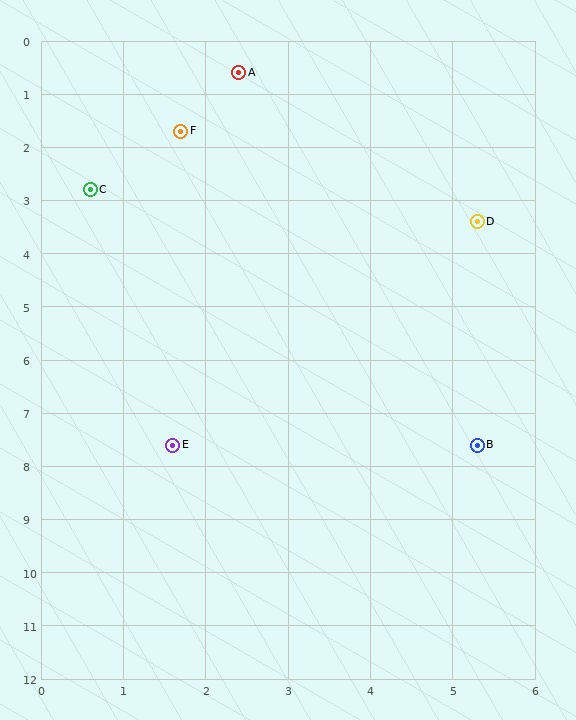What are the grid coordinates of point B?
Point B is at approximately (5.3, 7.6).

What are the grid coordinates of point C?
Point C is at approximately (0.6, 2.8).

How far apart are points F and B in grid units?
Points F and B are about 6.9 grid units apart.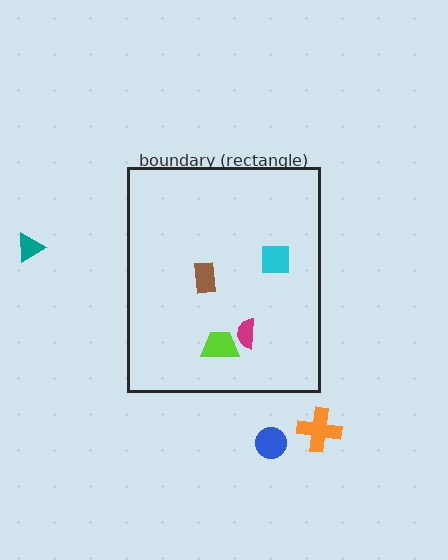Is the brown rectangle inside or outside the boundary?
Inside.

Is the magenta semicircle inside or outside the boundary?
Inside.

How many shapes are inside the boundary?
4 inside, 3 outside.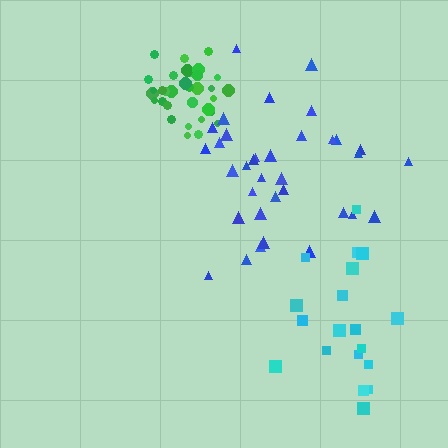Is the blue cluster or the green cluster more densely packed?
Green.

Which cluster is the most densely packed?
Green.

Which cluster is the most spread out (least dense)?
Blue.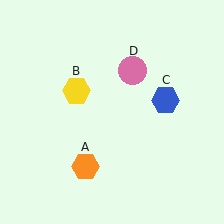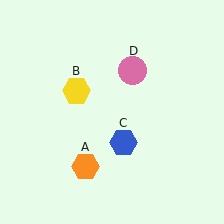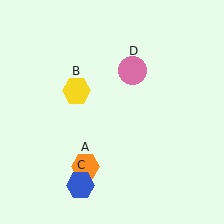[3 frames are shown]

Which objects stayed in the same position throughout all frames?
Orange hexagon (object A) and yellow hexagon (object B) and pink circle (object D) remained stationary.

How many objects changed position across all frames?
1 object changed position: blue hexagon (object C).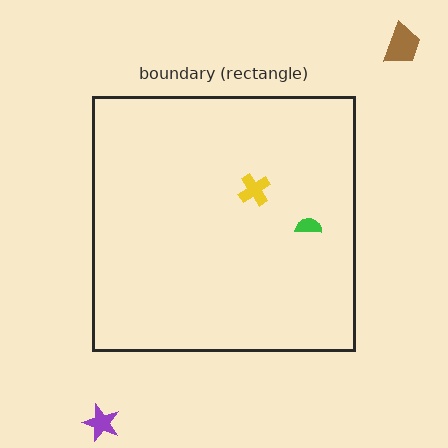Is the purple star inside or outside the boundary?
Outside.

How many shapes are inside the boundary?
2 inside, 2 outside.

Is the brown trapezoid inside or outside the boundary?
Outside.